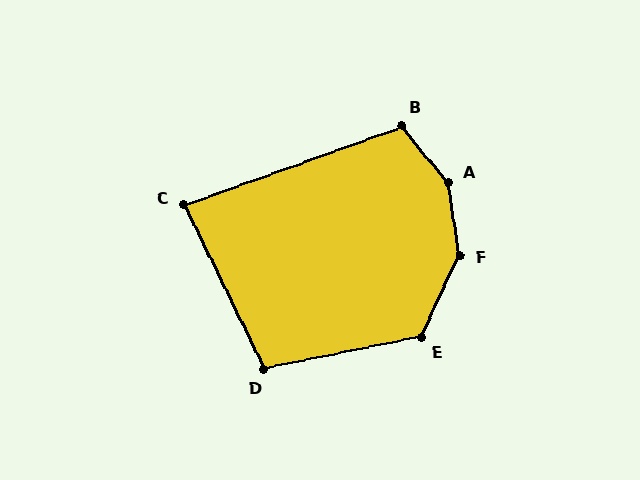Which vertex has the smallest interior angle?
C, at approximately 84 degrees.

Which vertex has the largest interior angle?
A, at approximately 150 degrees.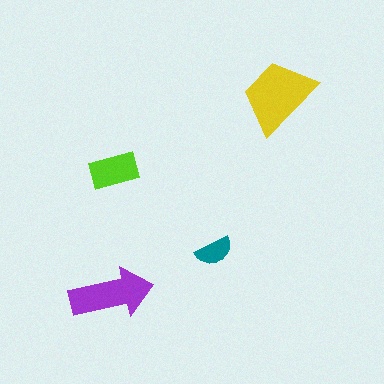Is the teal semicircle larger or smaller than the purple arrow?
Smaller.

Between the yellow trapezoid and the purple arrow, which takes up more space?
The yellow trapezoid.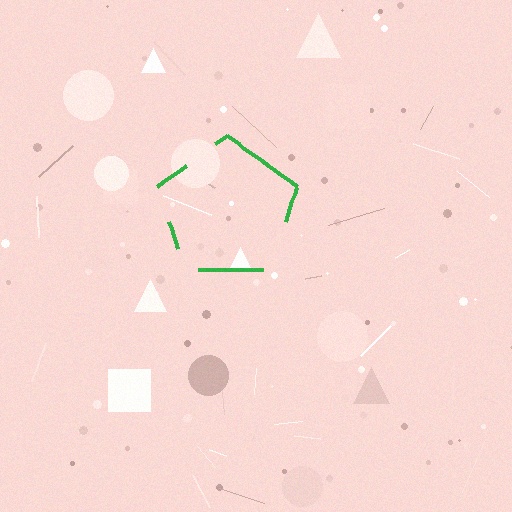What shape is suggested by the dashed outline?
The dashed outline suggests a pentagon.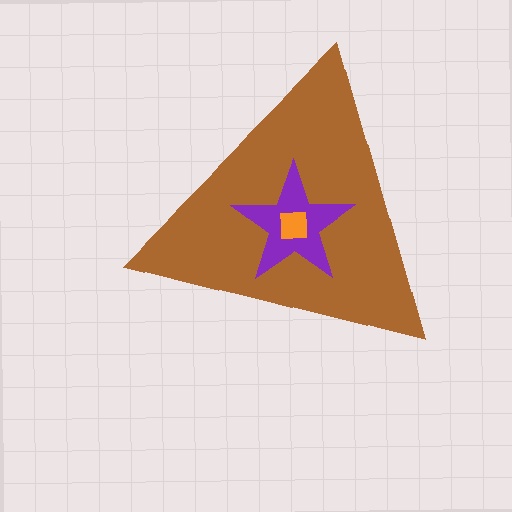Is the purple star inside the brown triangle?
Yes.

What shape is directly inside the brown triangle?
The purple star.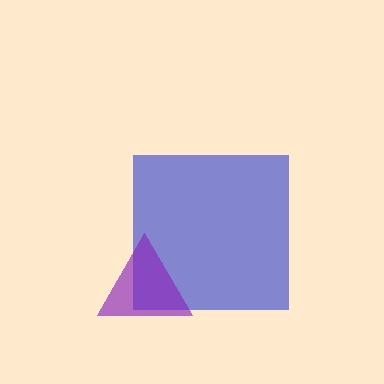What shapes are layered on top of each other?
The layered shapes are: a blue square, a purple triangle.